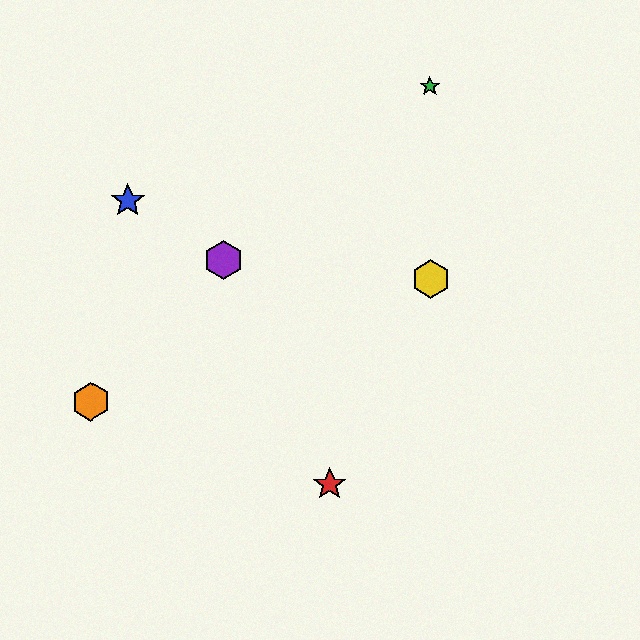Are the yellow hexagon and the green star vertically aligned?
Yes, both are at x≈431.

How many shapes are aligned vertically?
2 shapes (the green star, the yellow hexagon) are aligned vertically.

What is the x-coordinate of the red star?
The red star is at x≈330.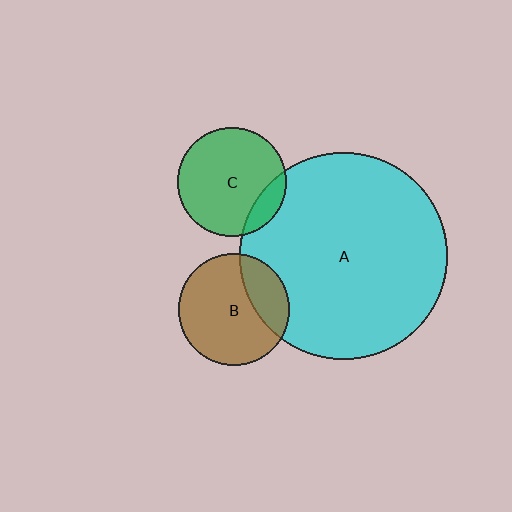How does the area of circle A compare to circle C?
Approximately 3.6 times.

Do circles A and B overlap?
Yes.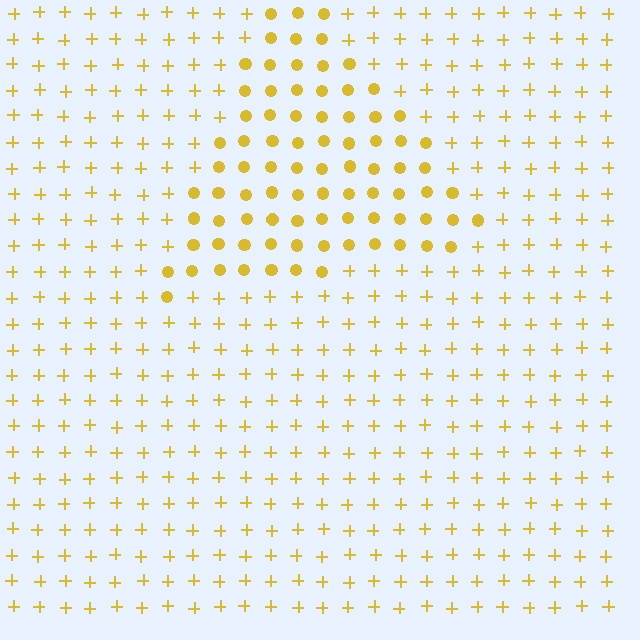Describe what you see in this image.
The image is filled with small yellow elements arranged in a uniform grid. A triangle-shaped region contains circles, while the surrounding area contains plus signs. The boundary is defined purely by the change in element shape.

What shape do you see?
I see a triangle.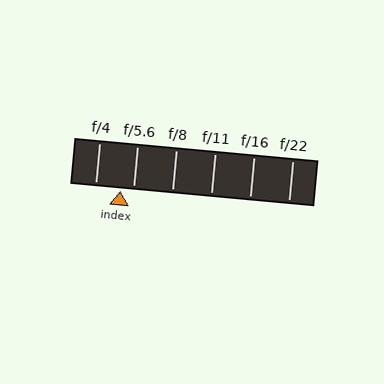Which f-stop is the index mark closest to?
The index mark is closest to f/5.6.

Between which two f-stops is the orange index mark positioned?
The index mark is between f/4 and f/5.6.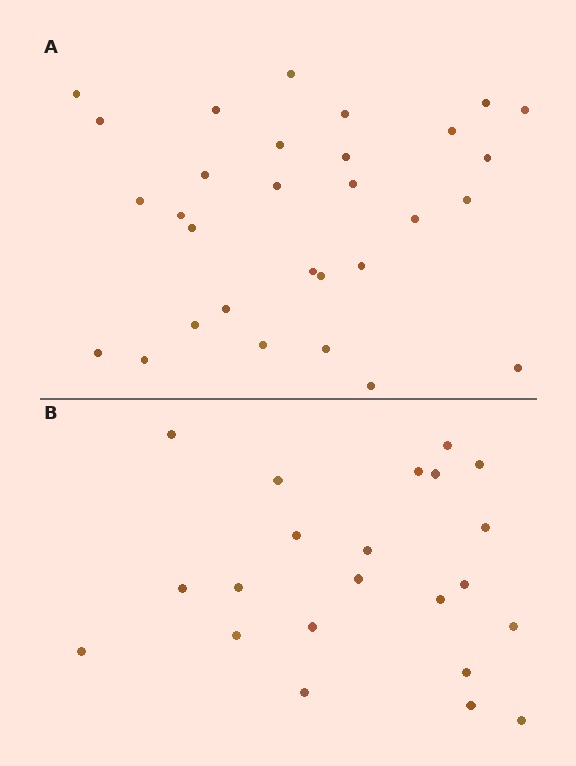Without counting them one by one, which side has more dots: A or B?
Region A (the top region) has more dots.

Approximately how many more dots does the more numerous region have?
Region A has roughly 8 or so more dots than region B.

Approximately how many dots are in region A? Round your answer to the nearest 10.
About 30 dots.